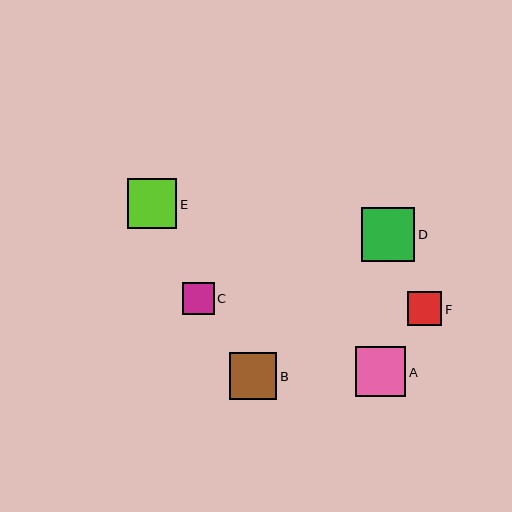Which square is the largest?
Square D is the largest with a size of approximately 54 pixels.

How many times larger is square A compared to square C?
Square A is approximately 1.6 times the size of square C.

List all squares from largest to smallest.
From largest to smallest: D, A, E, B, F, C.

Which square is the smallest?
Square C is the smallest with a size of approximately 32 pixels.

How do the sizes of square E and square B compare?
Square E and square B are approximately the same size.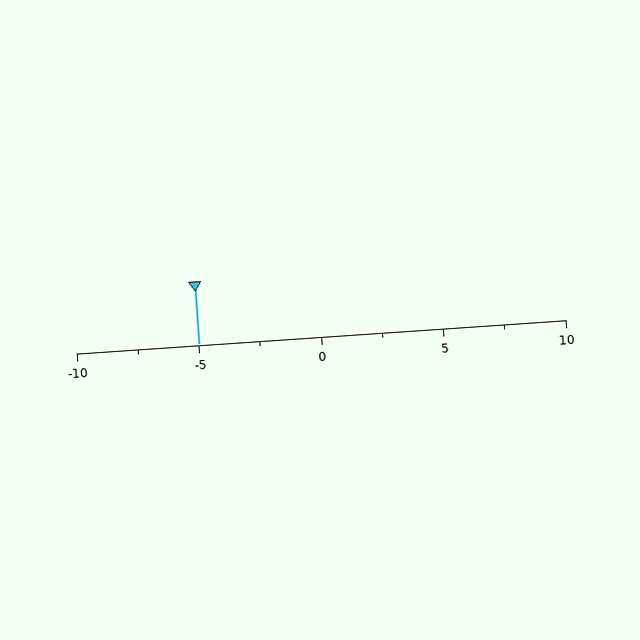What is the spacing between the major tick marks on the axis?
The major ticks are spaced 5 apart.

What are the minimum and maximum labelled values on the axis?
The axis runs from -10 to 10.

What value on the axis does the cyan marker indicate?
The marker indicates approximately -5.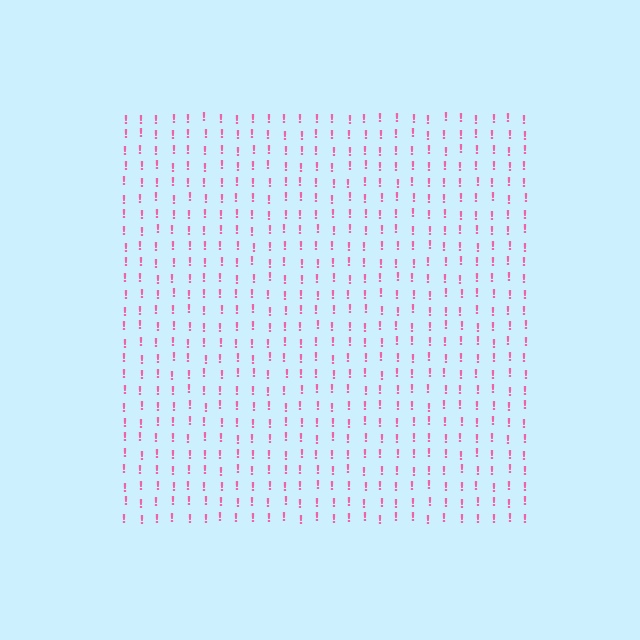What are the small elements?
The small elements are exclamation marks.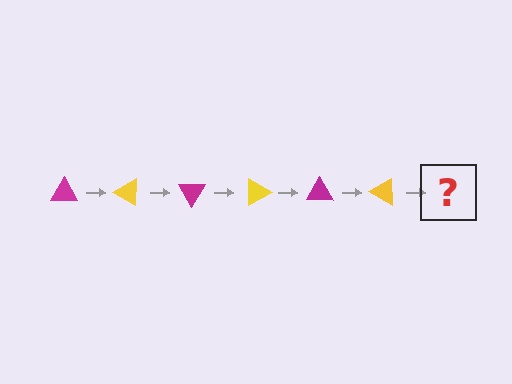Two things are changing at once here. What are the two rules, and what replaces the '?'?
The two rules are that it rotates 30 degrees each step and the color cycles through magenta and yellow. The '?' should be a magenta triangle, rotated 180 degrees from the start.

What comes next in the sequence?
The next element should be a magenta triangle, rotated 180 degrees from the start.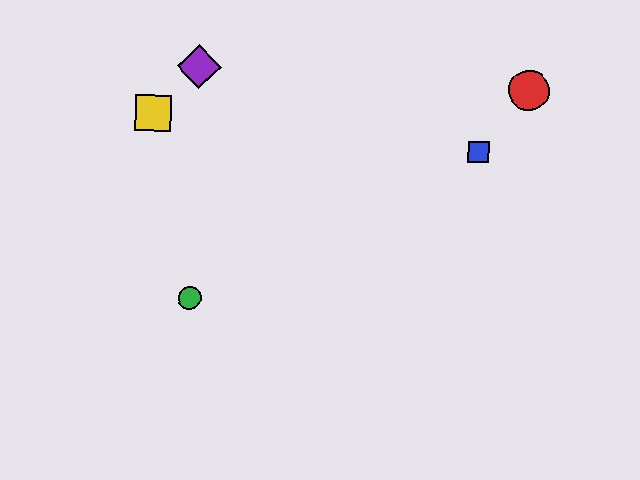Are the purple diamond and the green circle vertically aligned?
Yes, both are at x≈199.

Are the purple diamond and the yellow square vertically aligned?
No, the purple diamond is at x≈199 and the yellow square is at x≈153.